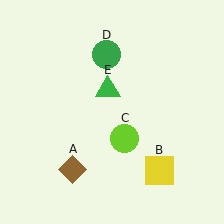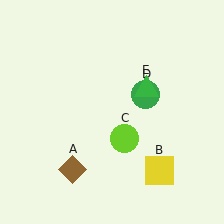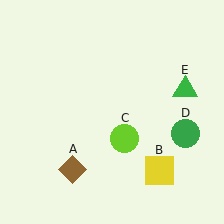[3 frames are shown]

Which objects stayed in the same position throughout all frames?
Brown diamond (object A) and yellow square (object B) and lime circle (object C) remained stationary.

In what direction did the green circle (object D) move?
The green circle (object D) moved down and to the right.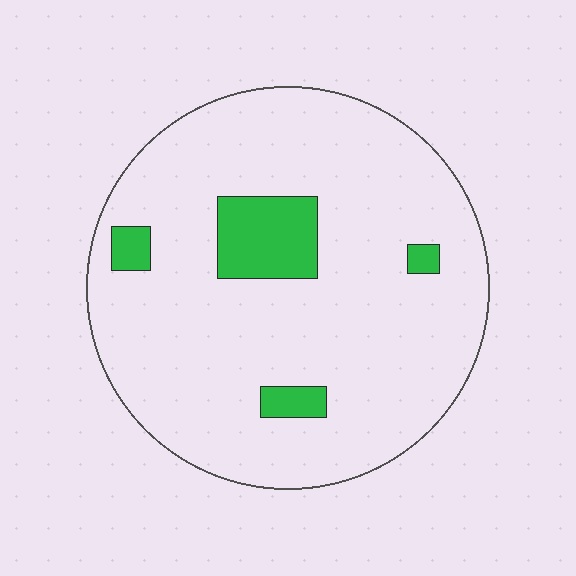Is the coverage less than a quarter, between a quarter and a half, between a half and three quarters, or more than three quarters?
Less than a quarter.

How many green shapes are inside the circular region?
4.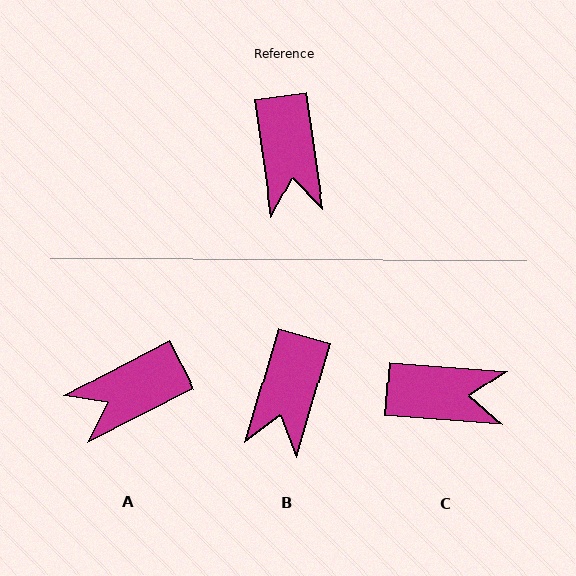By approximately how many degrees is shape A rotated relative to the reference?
Approximately 71 degrees clockwise.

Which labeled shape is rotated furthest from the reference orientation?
C, about 77 degrees away.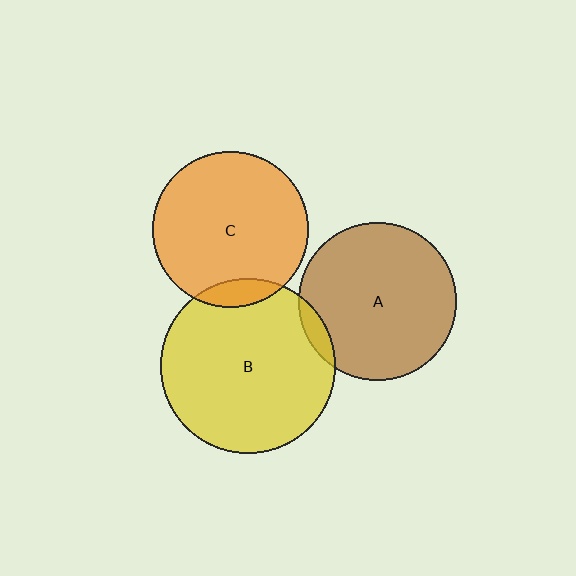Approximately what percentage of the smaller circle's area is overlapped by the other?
Approximately 5%.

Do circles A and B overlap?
Yes.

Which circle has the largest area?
Circle B (yellow).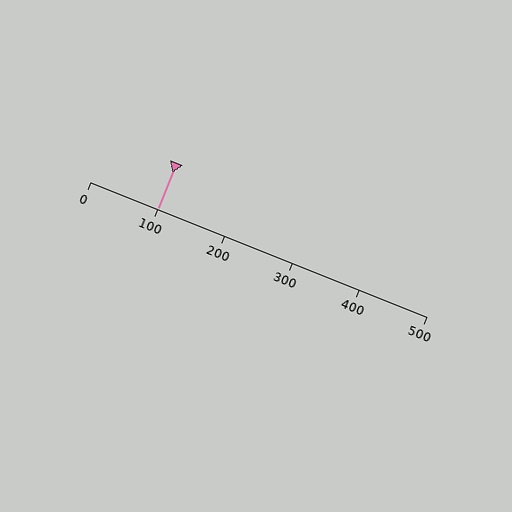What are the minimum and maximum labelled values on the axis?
The axis runs from 0 to 500.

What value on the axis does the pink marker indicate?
The marker indicates approximately 100.